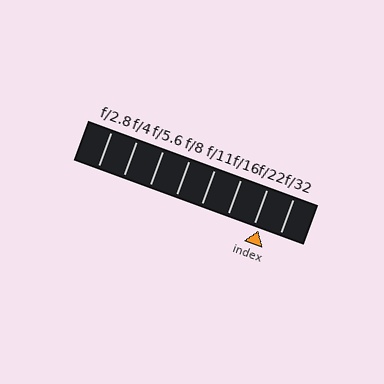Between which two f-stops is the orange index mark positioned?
The index mark is between f/22 and f/32.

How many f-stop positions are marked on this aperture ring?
There are 8 f-stop positions marked.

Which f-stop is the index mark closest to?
The index mark is closest to f/22.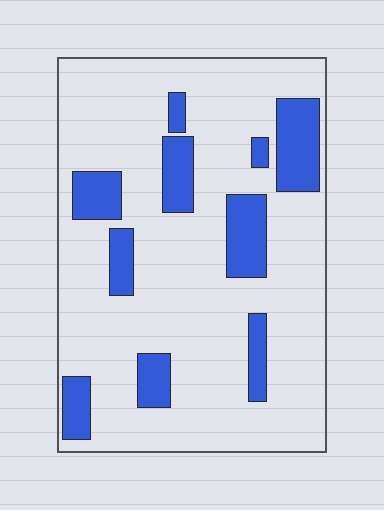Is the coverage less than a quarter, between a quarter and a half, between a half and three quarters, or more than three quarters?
Less than a quarter.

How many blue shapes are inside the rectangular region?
10.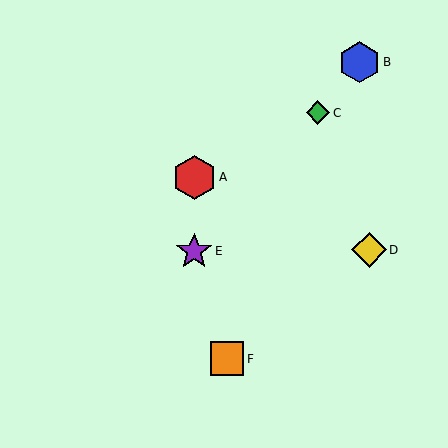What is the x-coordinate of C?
Object C is at x≈318.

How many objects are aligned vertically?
2 objects (A, E) are aligned vertically.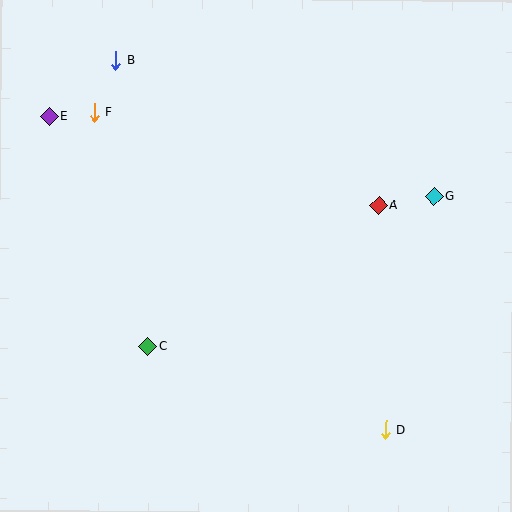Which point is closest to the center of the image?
Point A at (379, 205) is closest to the center.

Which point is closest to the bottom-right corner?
Point D is closest to the bottom-right corner.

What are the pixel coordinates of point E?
Point E is at (49, 116).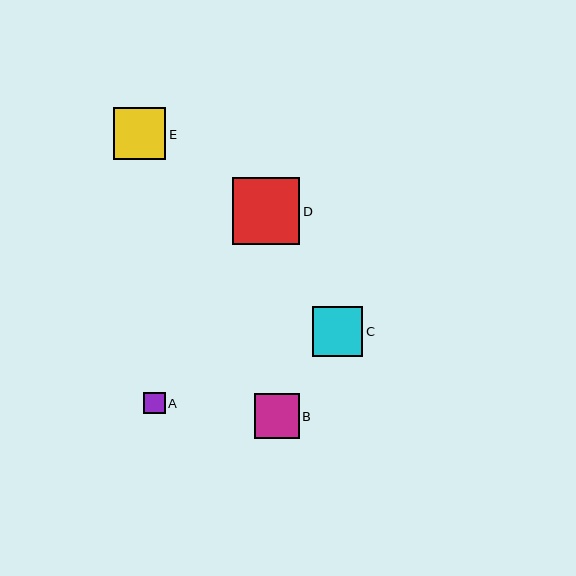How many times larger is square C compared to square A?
Square C is approximately 2.3 times the size of square A.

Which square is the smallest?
Square A is the smallest with a size of approximately 21 pixels.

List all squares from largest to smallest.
From largest to smallest: D, E, C, B, A.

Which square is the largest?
Square D is the largest with a size of approximately 68 pixels.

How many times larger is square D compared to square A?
Square D is approximately 3.1 times the size of square A.